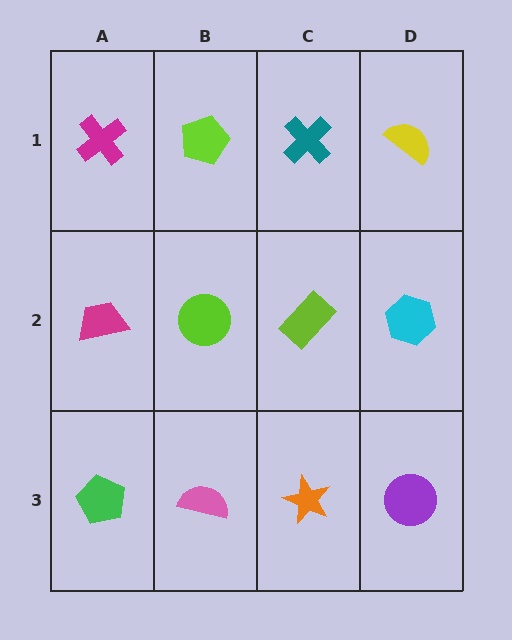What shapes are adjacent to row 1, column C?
A lime rectangle (row 2, column C), a lime pentagon (row 1, column B), a yellow semicircle (row 1, column D).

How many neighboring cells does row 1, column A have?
2.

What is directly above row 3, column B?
A lime circle.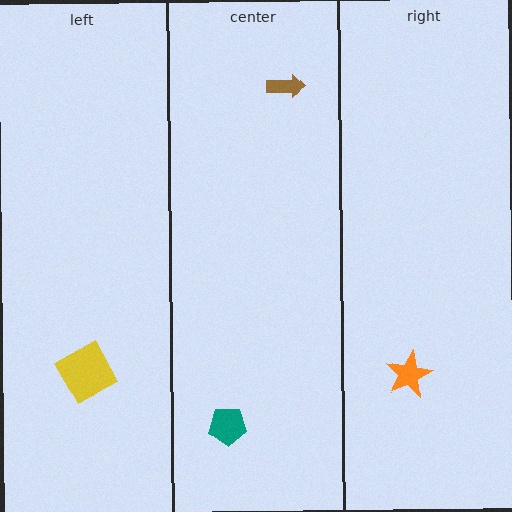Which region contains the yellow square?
The left region.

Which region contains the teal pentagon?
The center region.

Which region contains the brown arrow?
The center region.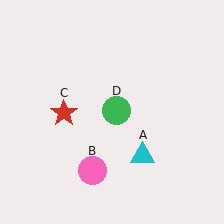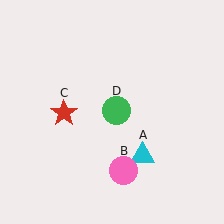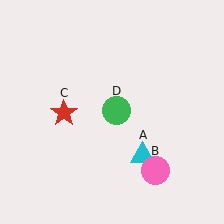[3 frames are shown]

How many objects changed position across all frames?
1 object changed position: pink circle (object B).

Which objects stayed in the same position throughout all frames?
Cyan triangle (object A) and red star (object C) and green circle (object D) remained stationary.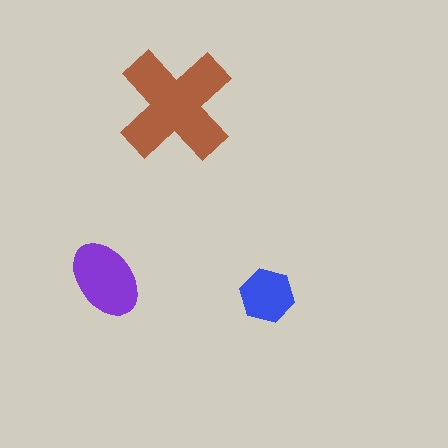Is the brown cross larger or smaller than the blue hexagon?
Larger.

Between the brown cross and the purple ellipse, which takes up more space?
The brown cross.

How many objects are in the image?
There are 3 objects in the image.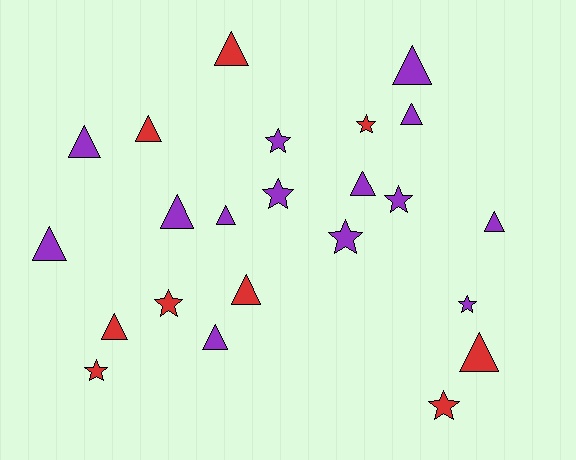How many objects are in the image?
There are 23 objects.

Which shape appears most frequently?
Triangle, with 14 objects.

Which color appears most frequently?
Purple, with 14 objects.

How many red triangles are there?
There are 5 red triangles.